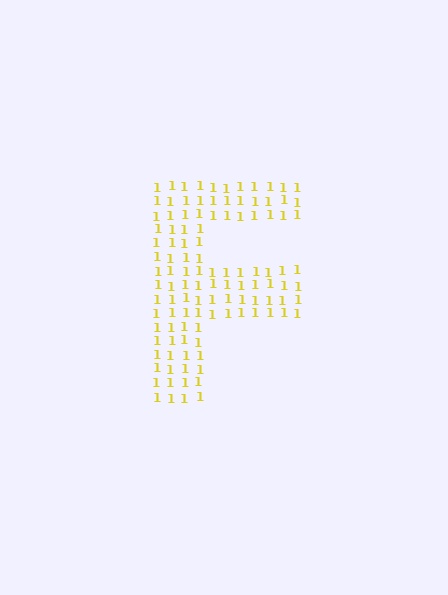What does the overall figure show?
The overall figure shows the letter F.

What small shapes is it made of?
It is made of small digit 1's.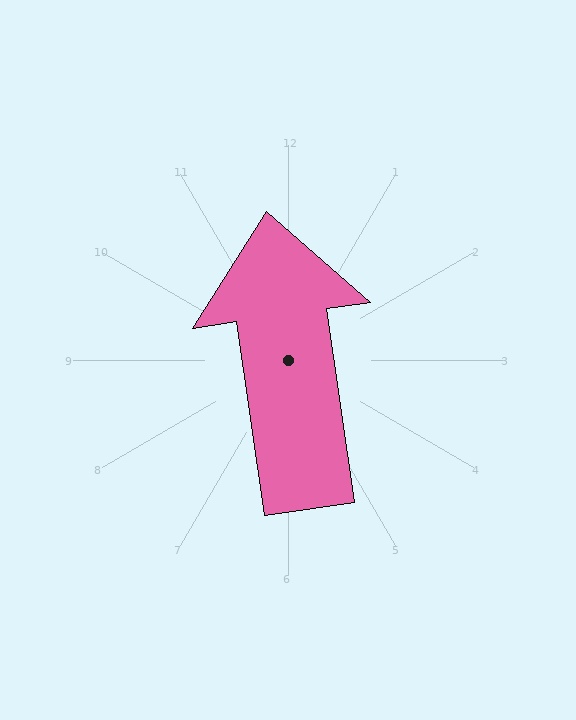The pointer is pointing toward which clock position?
Roughly 12 o'clock.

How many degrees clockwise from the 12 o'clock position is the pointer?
Approximately 352 degrees.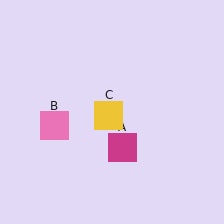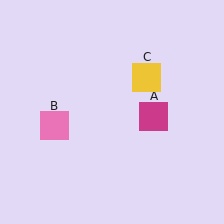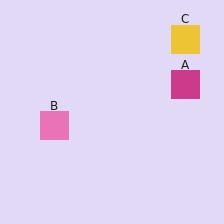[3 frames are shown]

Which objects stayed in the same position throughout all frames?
Pink square (object B) remained stationary.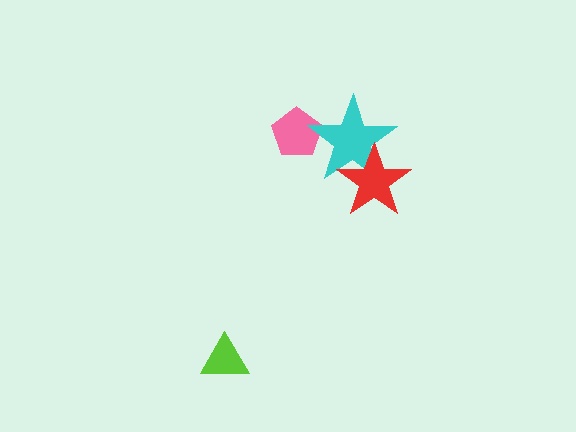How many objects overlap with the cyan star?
2 objects overlap with the cyan star.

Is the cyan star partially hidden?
Yes, it is partially covered by another shape.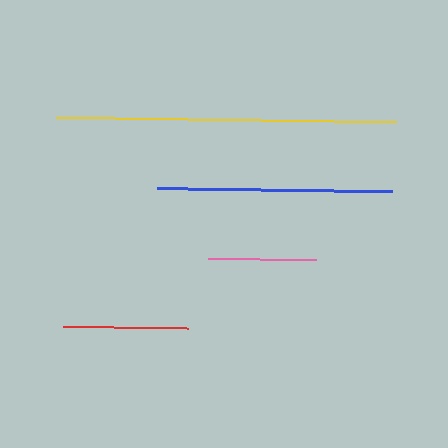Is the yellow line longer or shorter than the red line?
The yellow line is longer than the red line.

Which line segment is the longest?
The yellow line is the longest at approximately 341 pixels.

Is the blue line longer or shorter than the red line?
The blue line is longer than the red line.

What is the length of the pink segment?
The pink segment is approximately 109 pixels long.